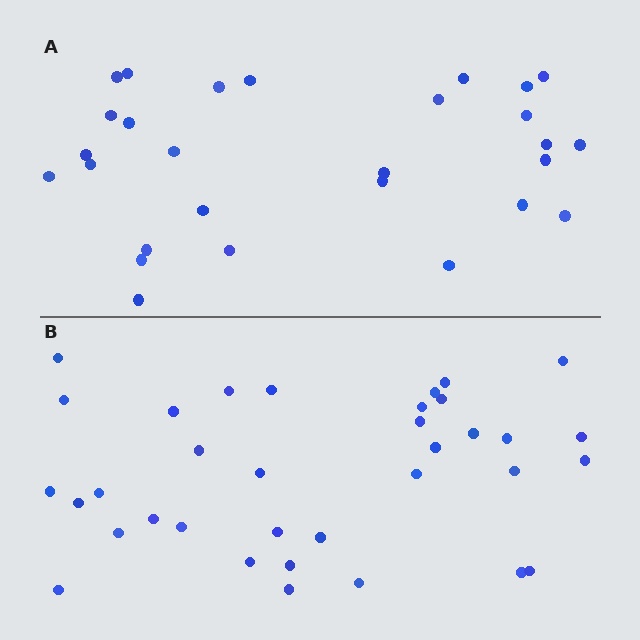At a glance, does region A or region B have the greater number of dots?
Region B (the bottom region) has more dots.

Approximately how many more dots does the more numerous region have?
Region B has roughly 8 or so more dots than region A.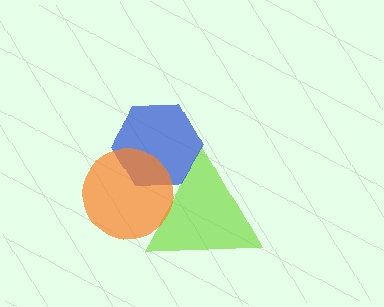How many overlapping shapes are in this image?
There are 3 overlapping shapes in the image.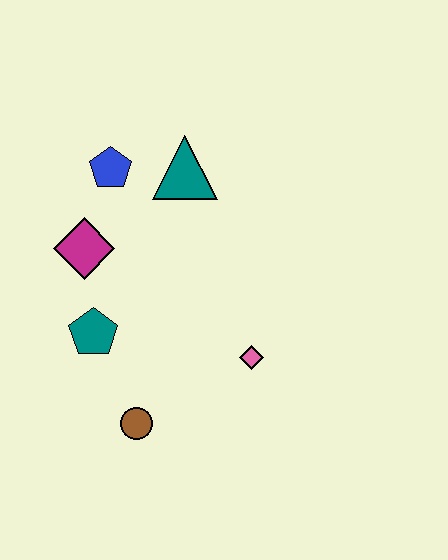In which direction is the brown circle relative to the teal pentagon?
The brown circle is below the teal pentagon.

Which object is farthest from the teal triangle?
The brown circle is farthest from the teal triangle.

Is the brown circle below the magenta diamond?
Yes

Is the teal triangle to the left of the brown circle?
No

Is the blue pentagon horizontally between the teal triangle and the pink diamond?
No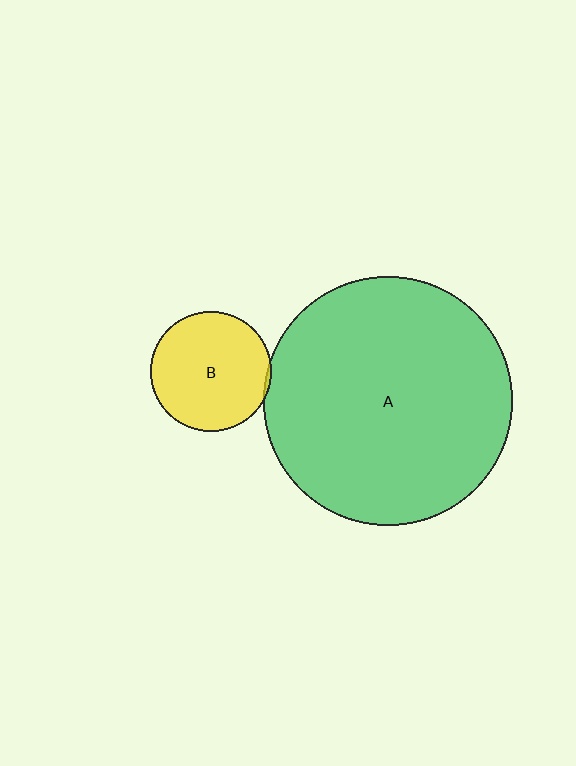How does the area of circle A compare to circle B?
Approximately 4.3 times.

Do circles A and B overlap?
Yes.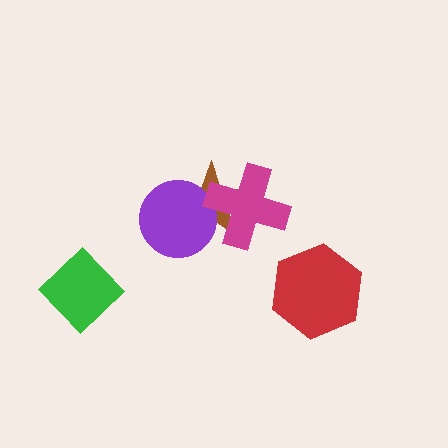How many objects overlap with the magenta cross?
2 objects overlap with the magenta cross.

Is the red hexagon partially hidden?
No, no other shape covers it.